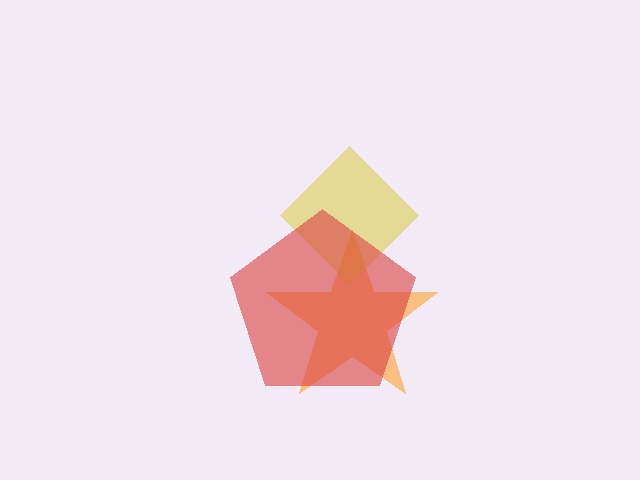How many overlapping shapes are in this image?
There are 3 overlapping shapes in the image.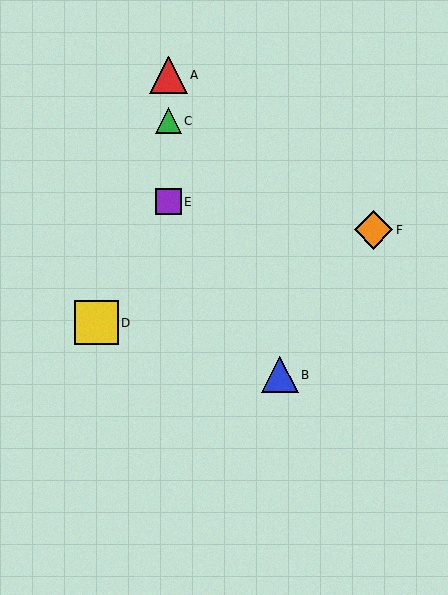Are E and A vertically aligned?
Yes, both are at x≈168.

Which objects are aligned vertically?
Objects A, C, E are aligned vertically.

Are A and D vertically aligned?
No, A is at x≈168 and D is at x≈96.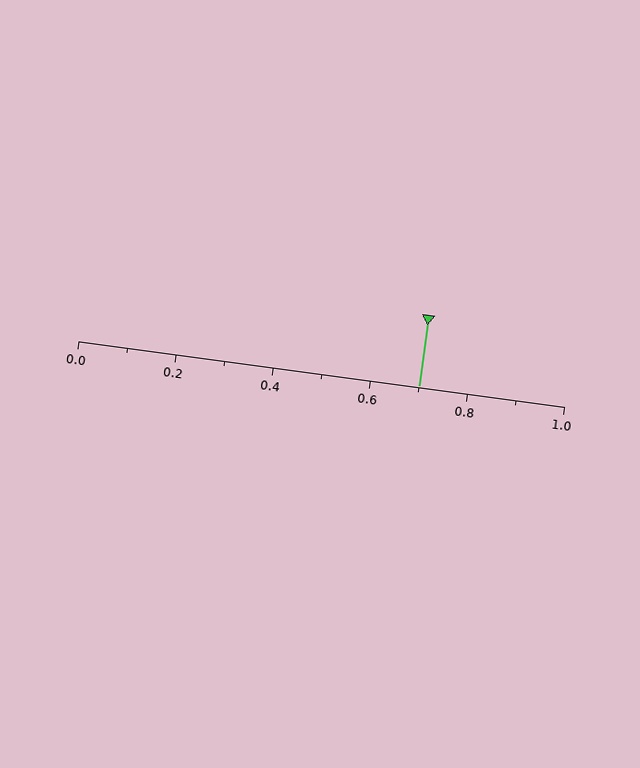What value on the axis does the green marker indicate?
The marker indicates approximately 0.7.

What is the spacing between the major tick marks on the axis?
The major ticks are spaced 0.2 apart.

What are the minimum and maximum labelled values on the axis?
The axis runs from 0.0 to 1.0.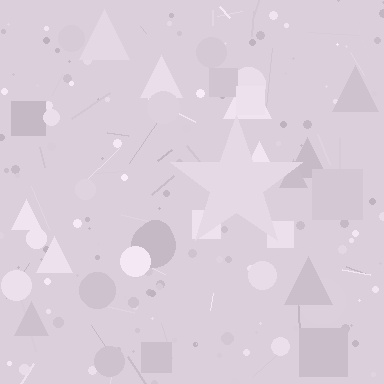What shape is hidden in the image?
A star is hidden in the image.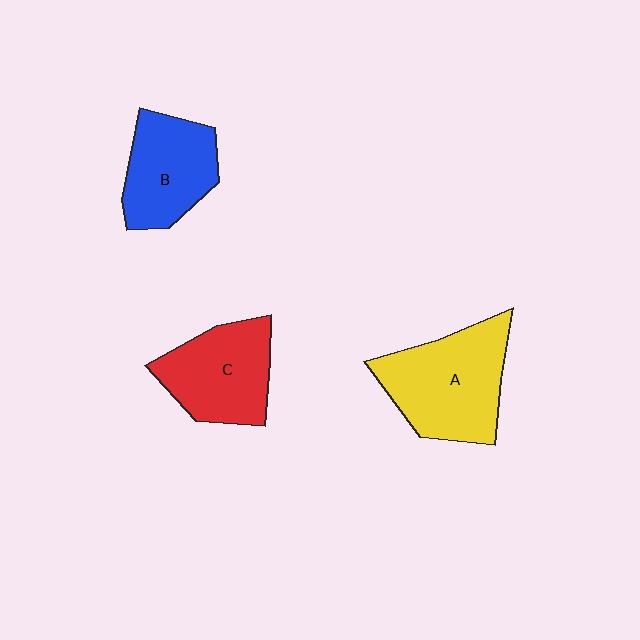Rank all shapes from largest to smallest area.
From largest to smallest: A (yellow), C (red), B (blue).